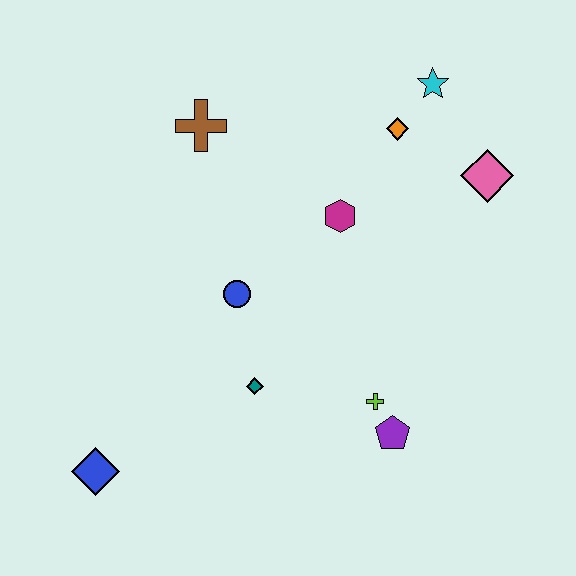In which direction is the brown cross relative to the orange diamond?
The brown cross is to the left of the orange diamond.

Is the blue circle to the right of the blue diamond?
Yes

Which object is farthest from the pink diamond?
The blue diamond is farthest from the pink diamond.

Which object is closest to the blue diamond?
The teal diamond is closest to the blue diamond.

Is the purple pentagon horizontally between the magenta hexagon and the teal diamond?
No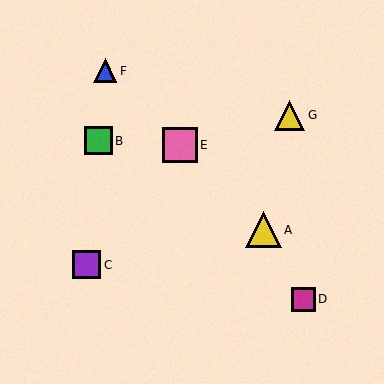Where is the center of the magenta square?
The center of the magenta square is at (304, 299).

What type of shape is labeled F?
Shape F is a blue triangle.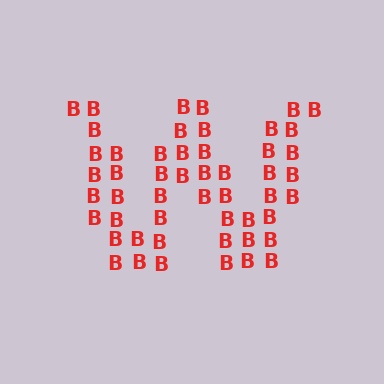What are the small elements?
The small elements are letter B's.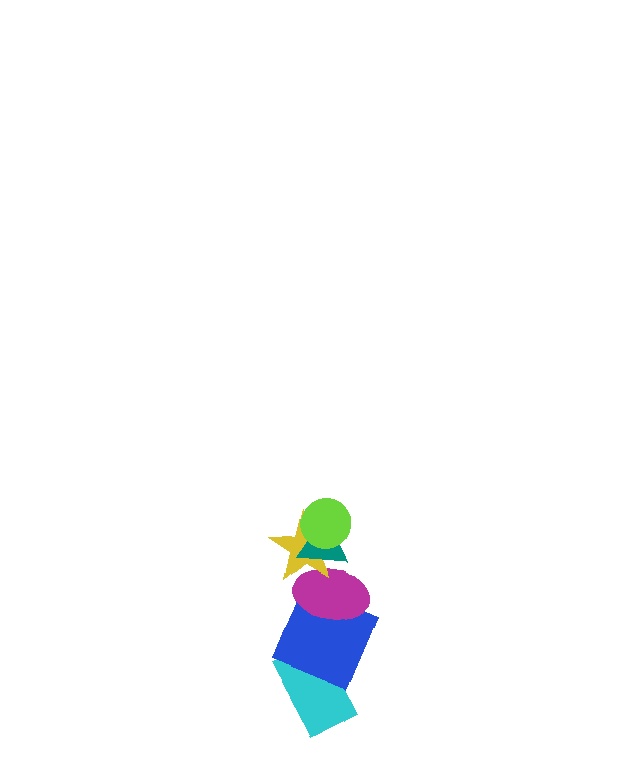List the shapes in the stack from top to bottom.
From top to bottom: the lime circle, the teal triangle, the yellow star, the magenta ellipse, the blue square, the cyan rectangle.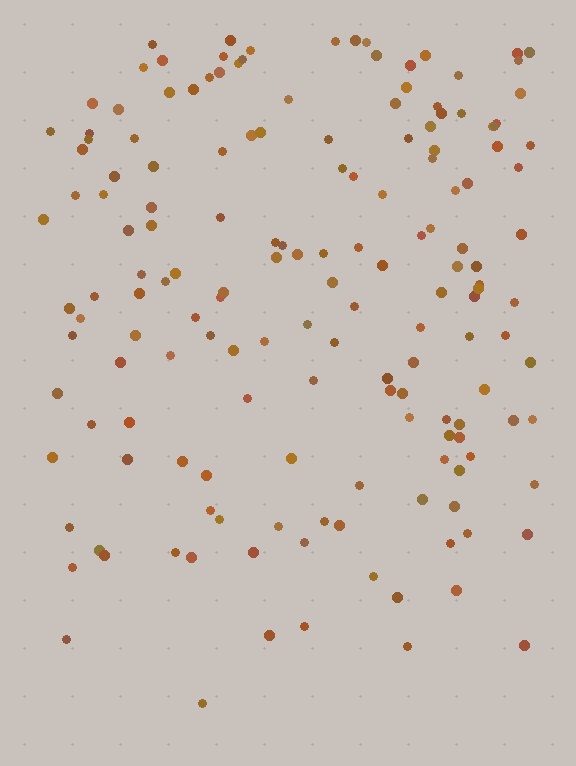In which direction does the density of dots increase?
From bottom to top, with the top side densest.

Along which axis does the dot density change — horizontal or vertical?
Vertical.